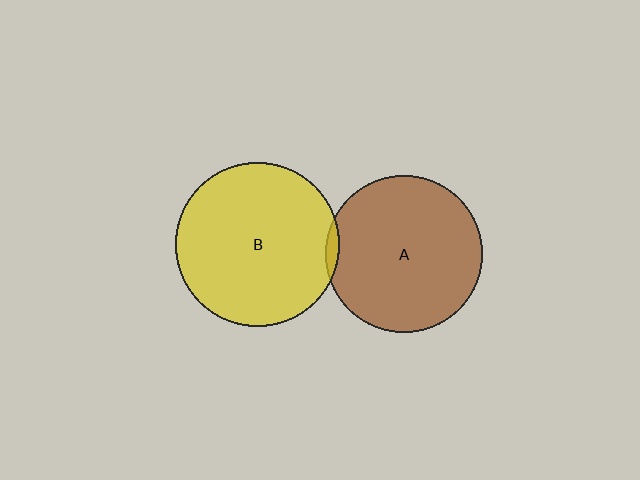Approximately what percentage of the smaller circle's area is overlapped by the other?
Approximately 5%.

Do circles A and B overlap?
Yes.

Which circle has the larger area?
Circle B (yellow).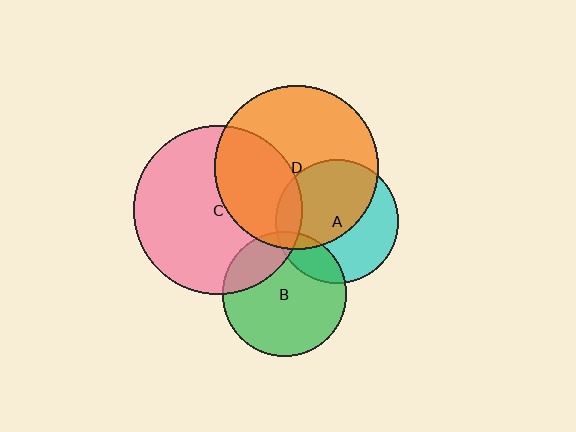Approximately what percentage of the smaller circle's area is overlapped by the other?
Approximately 35%.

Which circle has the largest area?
Circle C (pink).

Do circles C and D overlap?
Yes.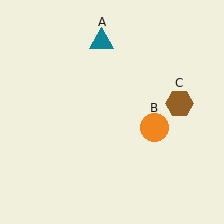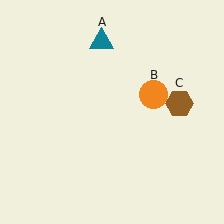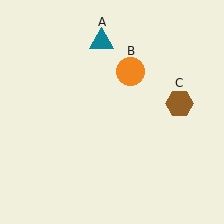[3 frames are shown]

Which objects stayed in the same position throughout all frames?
Teal triangle (object A) and brown hexagon (object C) remained stationary.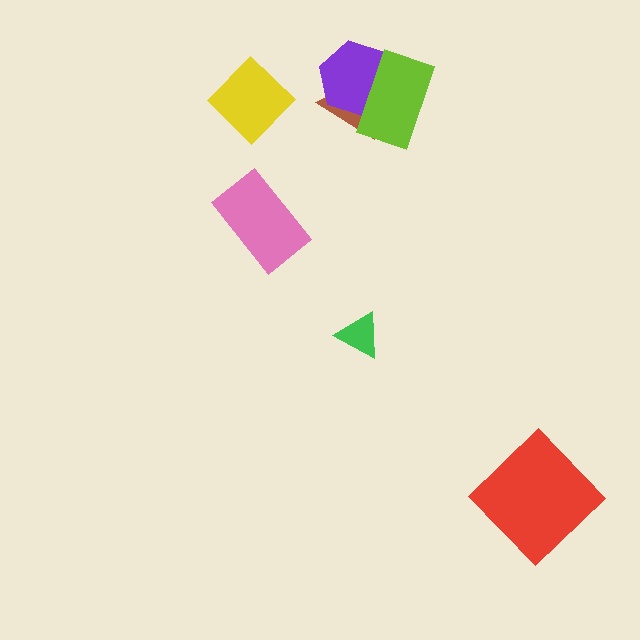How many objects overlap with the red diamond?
0 objects overlap with the red diamond.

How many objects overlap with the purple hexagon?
2 objects overlap with the purple hexagon.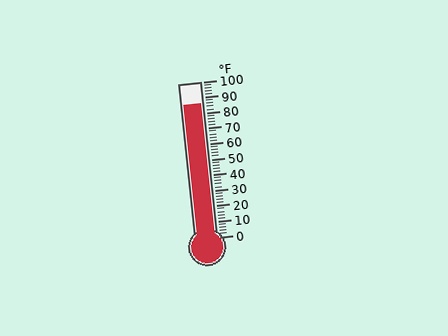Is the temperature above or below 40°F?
The temperature is above 40°F.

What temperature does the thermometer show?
The thermometer shows approximately 86°F.